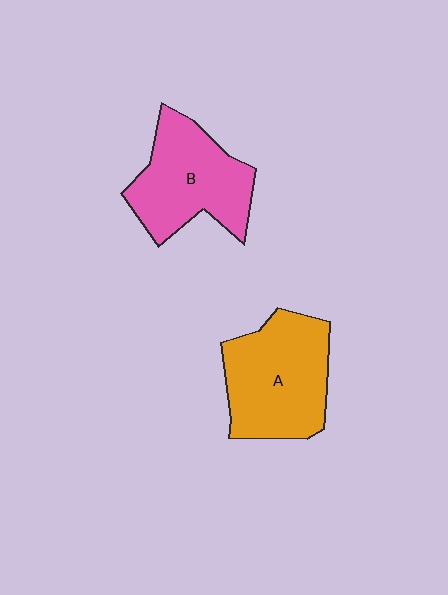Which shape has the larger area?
Shape A (orange).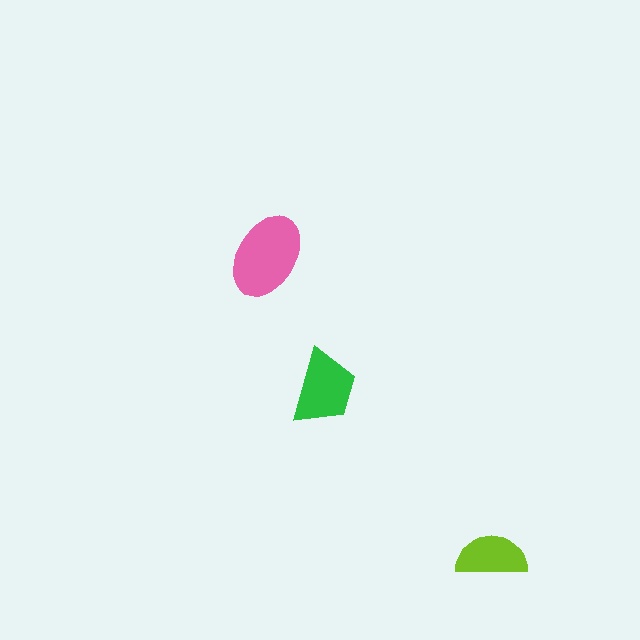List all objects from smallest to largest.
The lime semicircle, the green trapezoid, the pink ellipse.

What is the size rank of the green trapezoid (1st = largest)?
2nd.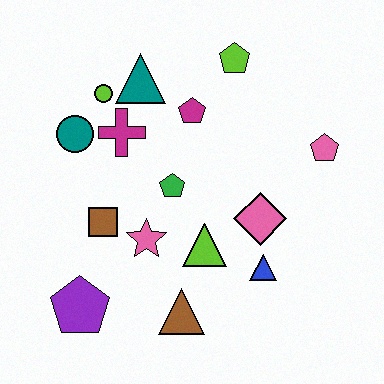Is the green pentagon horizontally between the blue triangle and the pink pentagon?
No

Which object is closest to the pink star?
The brown square is closest to the pink star.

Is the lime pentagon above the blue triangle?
Yes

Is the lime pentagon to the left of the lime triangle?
No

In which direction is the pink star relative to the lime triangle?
The pink star is to the left of the lime triangle.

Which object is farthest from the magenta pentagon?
The purple pentagon is farthest from the magenta pentagon.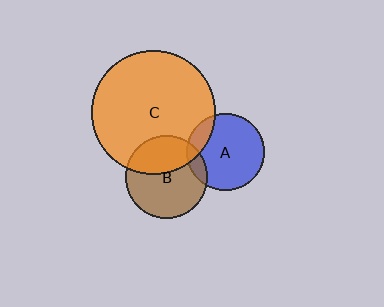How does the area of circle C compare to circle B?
Approximately 2.3 times.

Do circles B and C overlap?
Yes.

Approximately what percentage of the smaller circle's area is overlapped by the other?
Approximately 35%.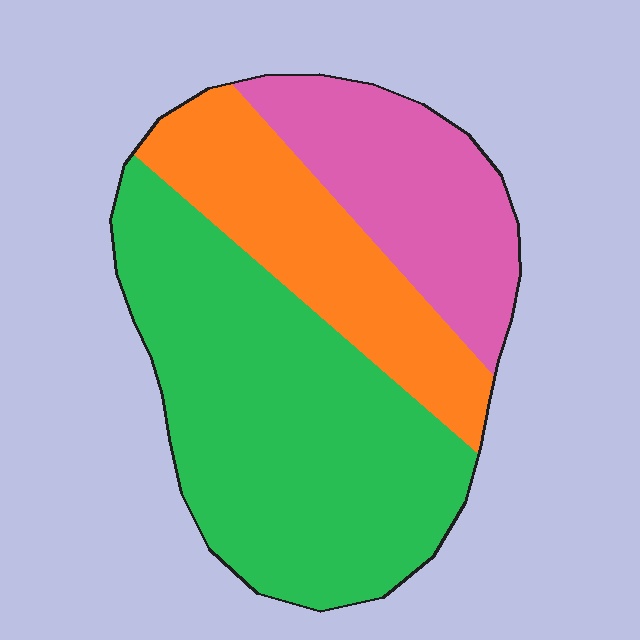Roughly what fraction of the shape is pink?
Pink covers roughly 25% of the shape.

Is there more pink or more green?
Green.